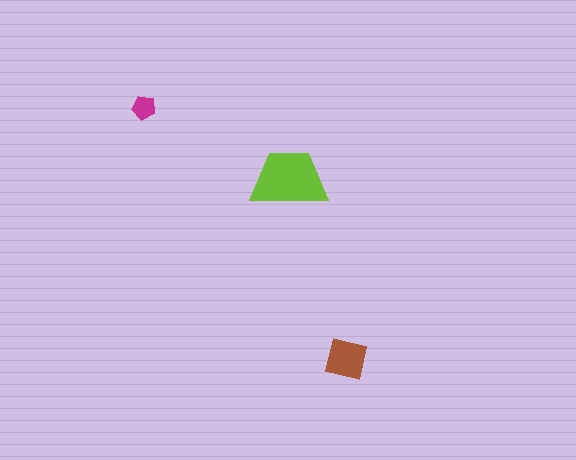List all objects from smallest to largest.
The magenta pentagon, the brown square, the lime trapezoid.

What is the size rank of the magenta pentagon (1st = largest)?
3rd.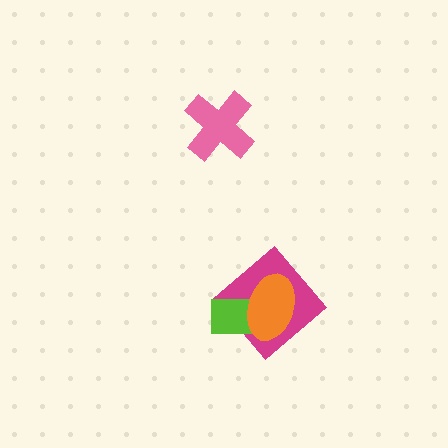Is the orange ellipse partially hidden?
No, no other shape covers it.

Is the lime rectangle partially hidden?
Yes, it is partially covered by another shape.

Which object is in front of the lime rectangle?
The orange ellipse is in front of the lime rectangle.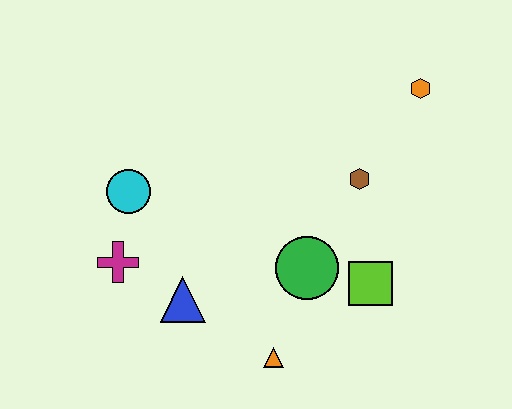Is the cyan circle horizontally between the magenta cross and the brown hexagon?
Yes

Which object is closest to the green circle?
The lime square is closest to the green circle.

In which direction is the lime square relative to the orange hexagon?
The lime square is below the orange hexagon.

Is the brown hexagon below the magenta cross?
No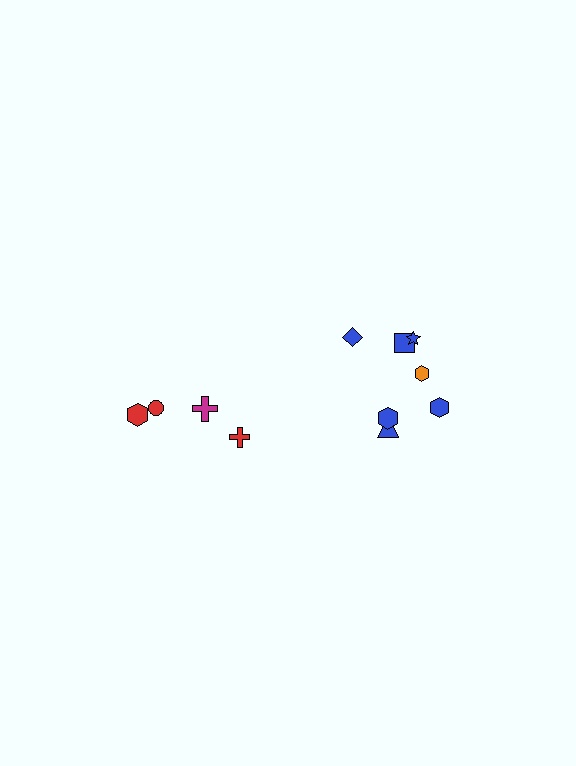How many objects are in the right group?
There are 7 objects.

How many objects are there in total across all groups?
There are 11 objects.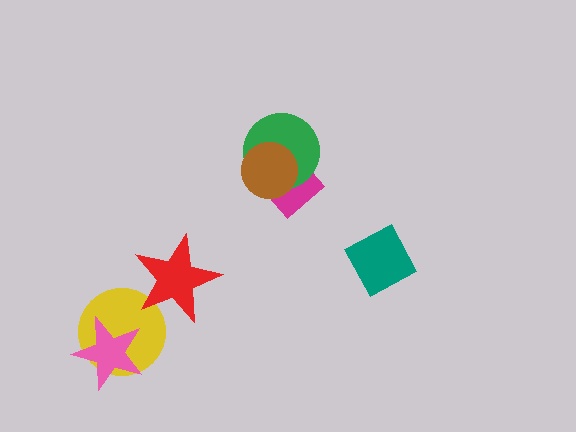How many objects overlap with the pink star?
1 object overlaps with the pink star.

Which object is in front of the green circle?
The brown circle is in front of the green circle.